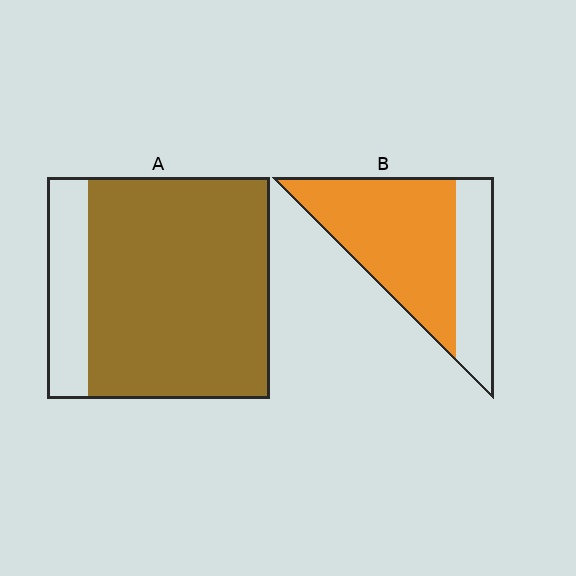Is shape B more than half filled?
Yes.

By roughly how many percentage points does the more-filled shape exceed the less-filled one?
By roughly 15 percentage points (A over B).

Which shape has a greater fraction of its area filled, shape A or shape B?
Shape A.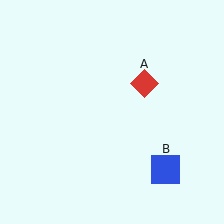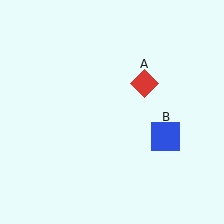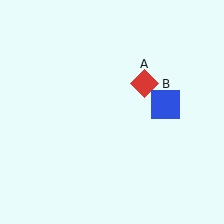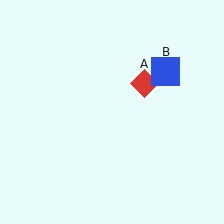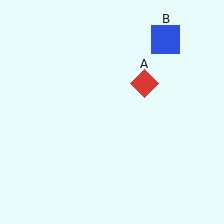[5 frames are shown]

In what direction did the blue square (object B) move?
The blue square (object B) moved up.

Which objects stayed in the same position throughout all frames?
Red diamond (object A) remained stationary.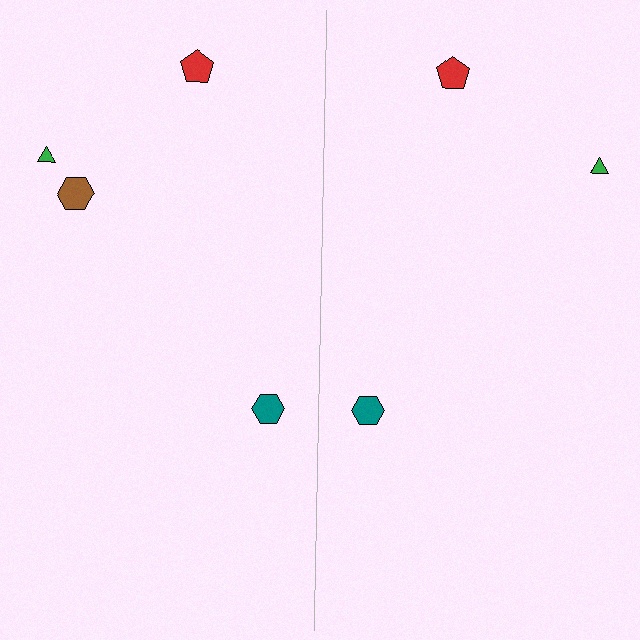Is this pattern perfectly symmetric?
No, the pattern is not perfectly symmetric. A brown hexagon is missing from the right side.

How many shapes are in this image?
There are 7 shapes in this image.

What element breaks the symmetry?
A brown hexagon is missing from the right side.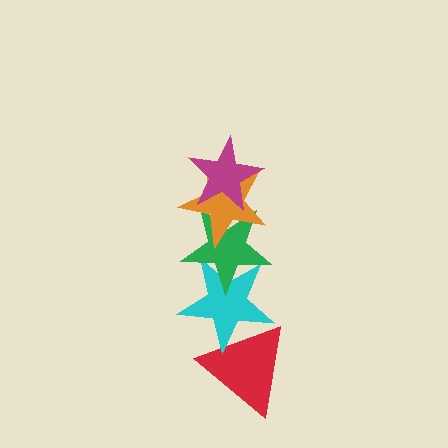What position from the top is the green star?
The green star is 3rd from the top.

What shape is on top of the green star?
The orange star is on top of the green star.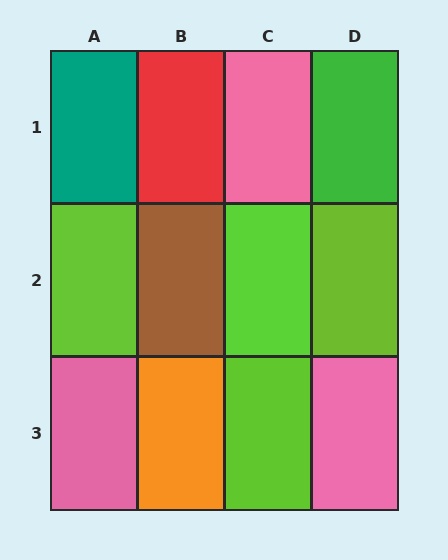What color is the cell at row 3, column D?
Pink.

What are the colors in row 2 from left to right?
Lime, brown, lime, lime.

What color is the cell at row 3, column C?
Lime.